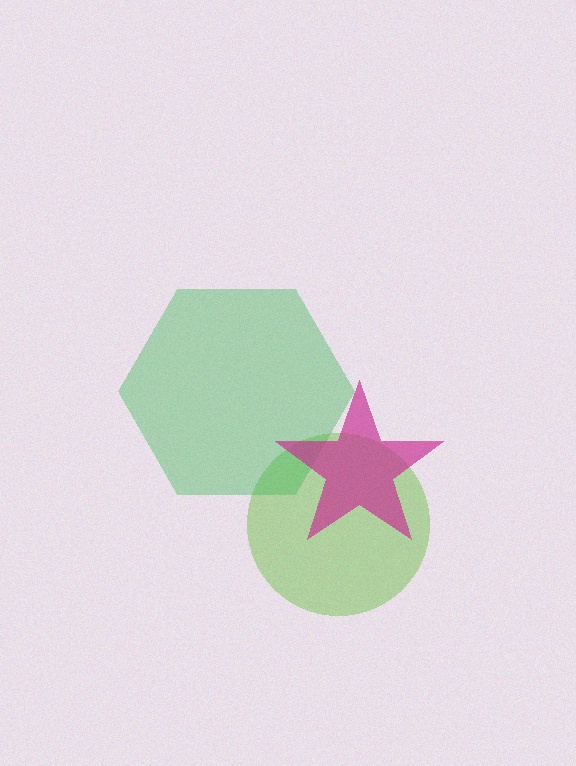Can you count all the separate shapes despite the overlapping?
Yes, there are 3 separate shapes.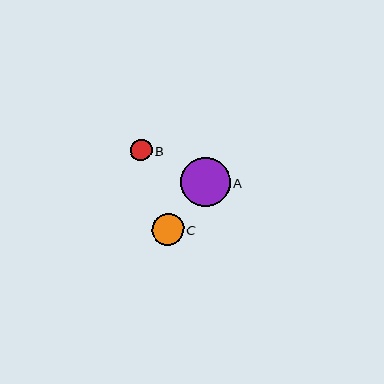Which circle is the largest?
Circle A is the largest with a size of approximately 50 pixels.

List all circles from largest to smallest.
From largest to smallest: A, C, B.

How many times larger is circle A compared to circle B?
Circle A is approximately 2.3 times the size of circle B.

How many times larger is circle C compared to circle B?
Circle C is approximately 1.5 times the size of circle B.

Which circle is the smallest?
Circle B is the smallest with a size of approximately 21 pixels.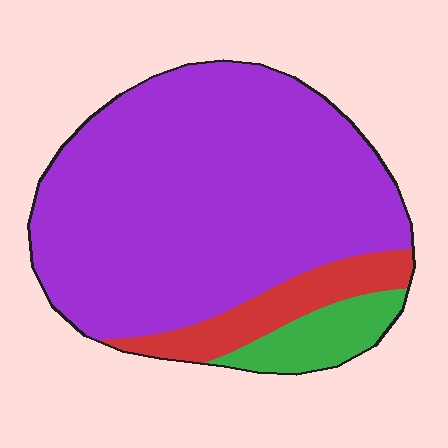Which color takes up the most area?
Purple, at roughly 80%.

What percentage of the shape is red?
Red covers about 10% of the shape.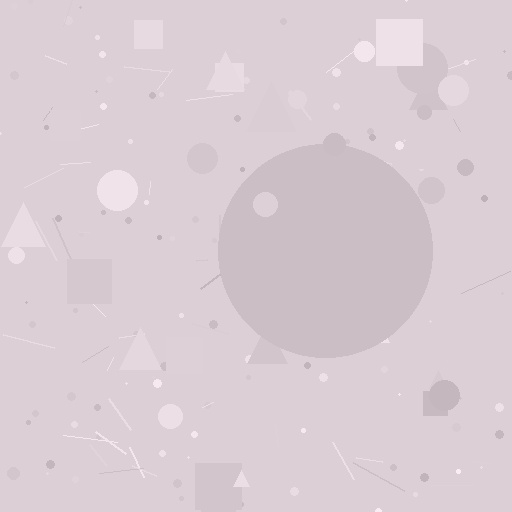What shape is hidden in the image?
A circle is hidden in the image.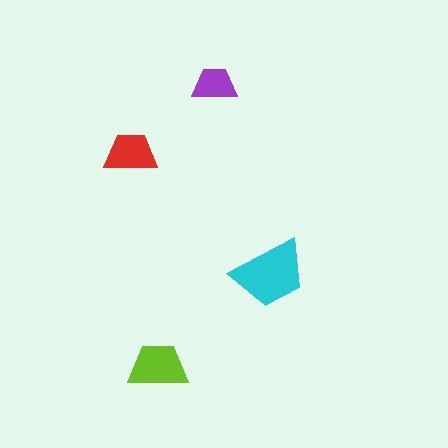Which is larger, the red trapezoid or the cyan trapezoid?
The cyan one.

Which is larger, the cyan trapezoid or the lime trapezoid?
The cyan one.